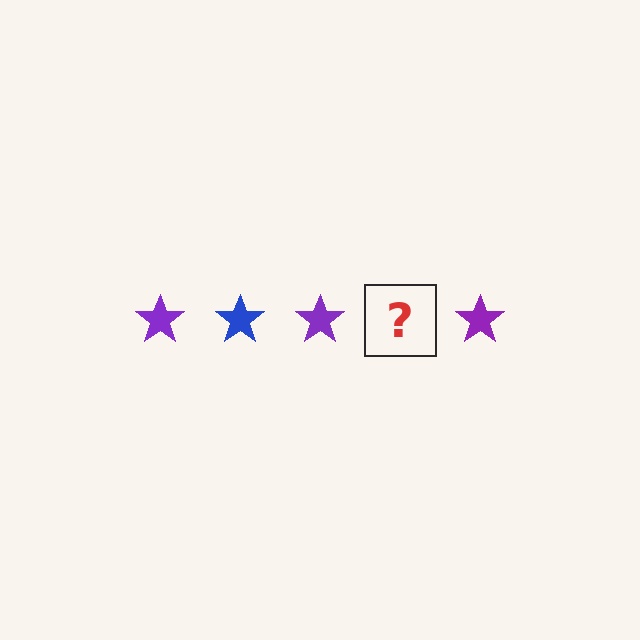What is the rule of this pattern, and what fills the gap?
The rule is that the pattern cycles through purple, blue stars. The gap should be filled with a blue star.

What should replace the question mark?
The question mark should be replaced with a blue star.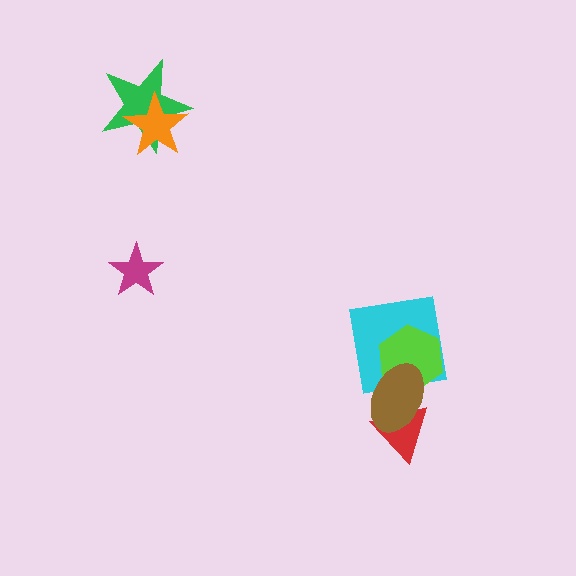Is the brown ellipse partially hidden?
No, no other shape covers it.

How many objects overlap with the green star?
1 object overlaps with the green star.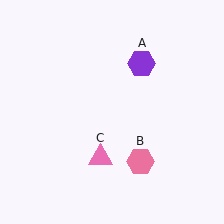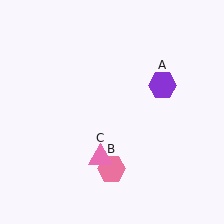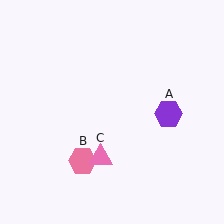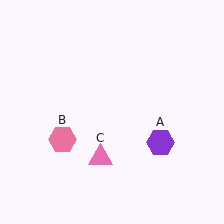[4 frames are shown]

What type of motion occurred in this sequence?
The purple hexagon (object A), pink hexagon (object B) rotated clockwise around the center of the scene.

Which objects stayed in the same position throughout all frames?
Pink triangle (object C) remained stationary.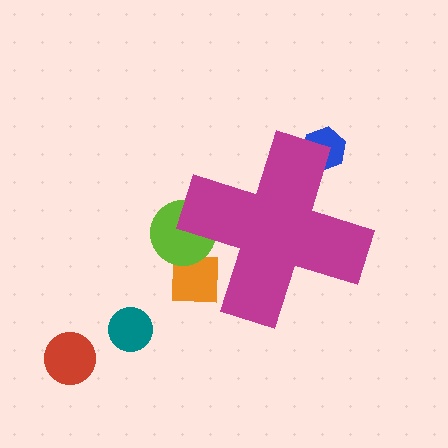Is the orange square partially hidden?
Yes, the orange square is partially hidden behind the magenta cross.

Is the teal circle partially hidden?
No, the teal circle is fully visible.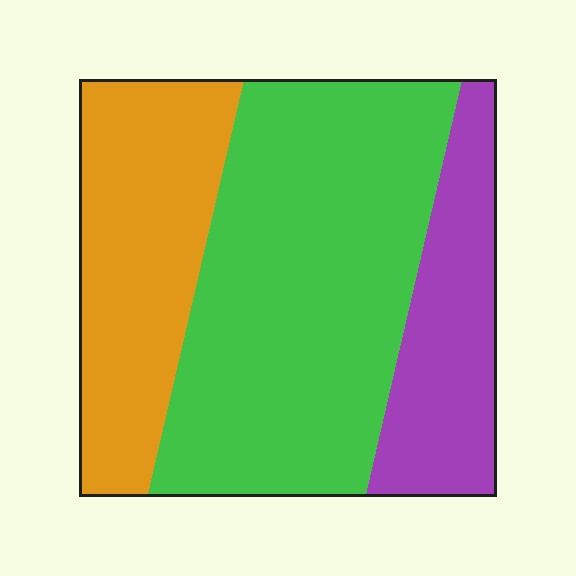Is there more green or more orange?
Green.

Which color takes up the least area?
Purple, at roughly 20%.